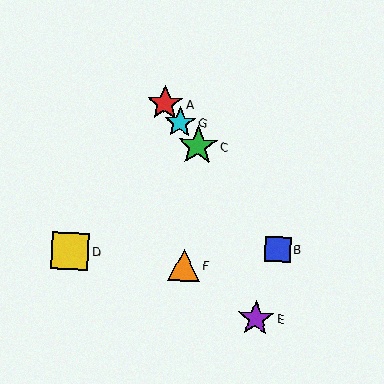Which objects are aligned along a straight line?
Objects A, B, C, G are aligned along a straight line.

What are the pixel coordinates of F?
Object F is at (184, 265).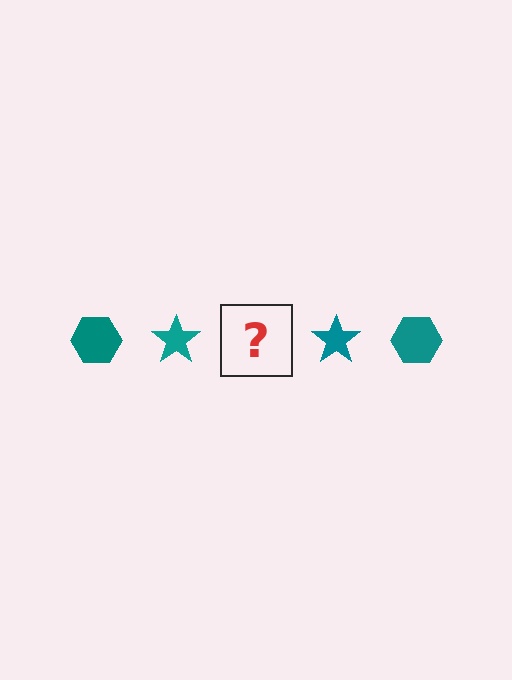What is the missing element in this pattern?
The missing element is a teal hexagon.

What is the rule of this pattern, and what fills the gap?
The rule is that the pattern cycles through hexagon, star shapes in teal. The gap should be filled with a teal hexagon.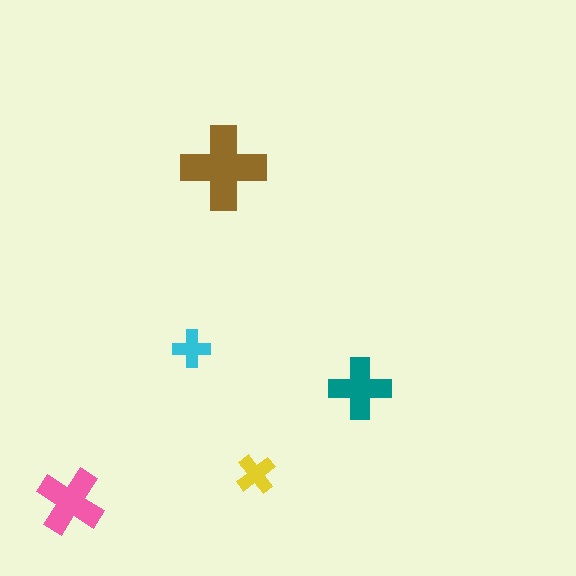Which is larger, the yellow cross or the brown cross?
The brown one.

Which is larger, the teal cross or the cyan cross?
The teal one.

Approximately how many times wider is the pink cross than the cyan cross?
About 2 times wider.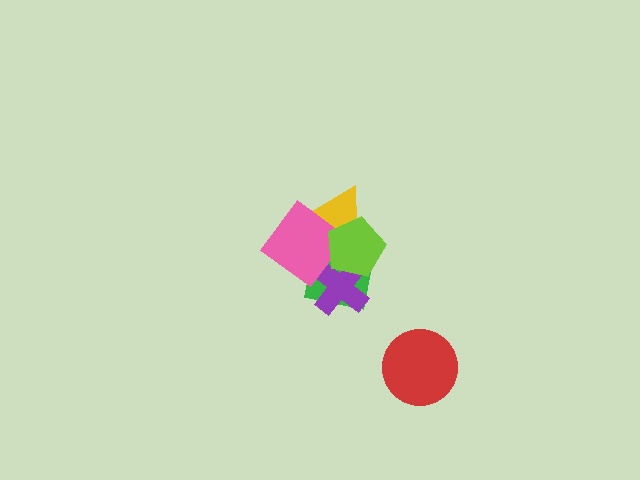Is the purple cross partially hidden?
Yes, it is partially covered by another shape.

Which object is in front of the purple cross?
The lime pentagon is in front of the purple cross.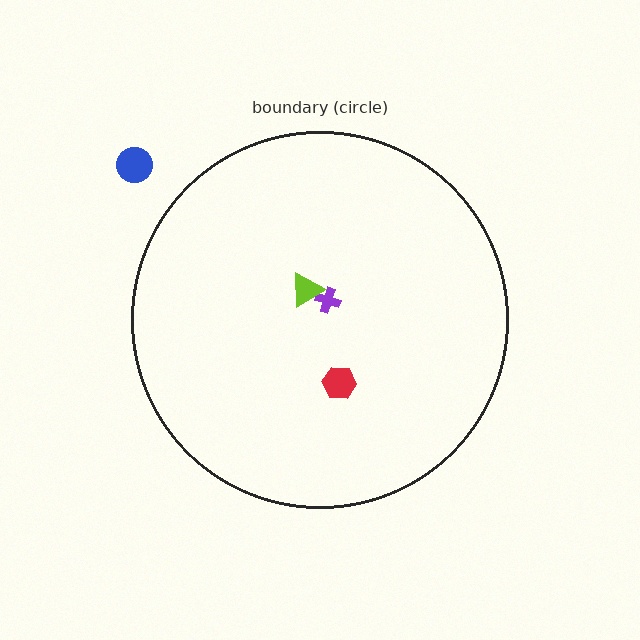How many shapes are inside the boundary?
3 inside, 1 outside.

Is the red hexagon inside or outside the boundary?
Inside.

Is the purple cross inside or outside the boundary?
Inside.